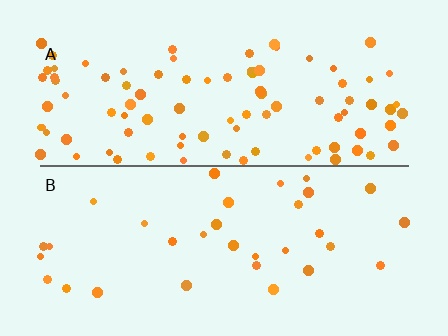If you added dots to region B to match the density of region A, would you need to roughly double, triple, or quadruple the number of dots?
Approximately triple.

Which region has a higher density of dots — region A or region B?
A (the top).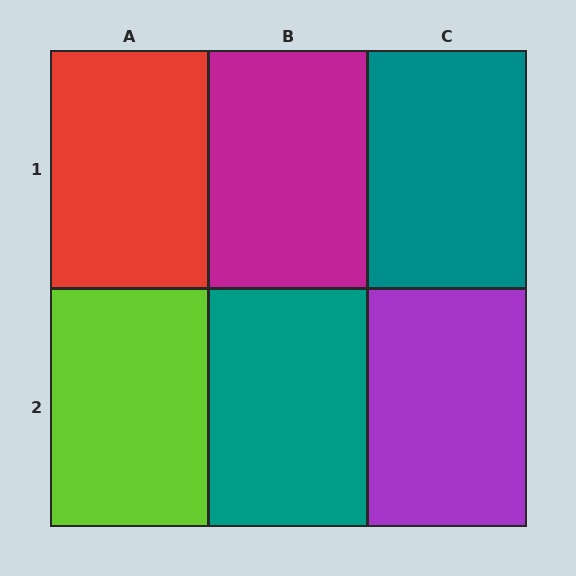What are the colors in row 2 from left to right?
Lime, teal, purple.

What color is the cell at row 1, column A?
Red.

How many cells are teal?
2 cells are teal.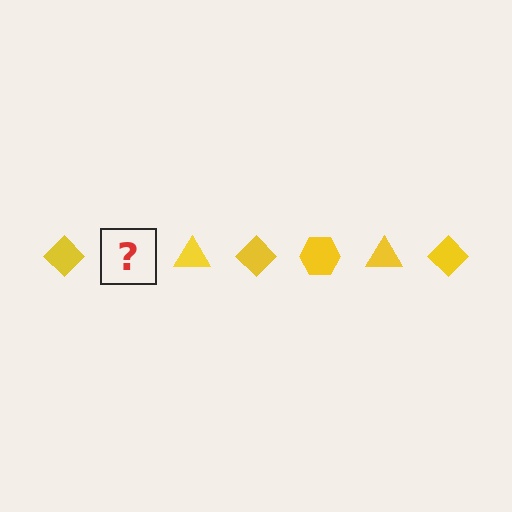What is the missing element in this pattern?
The missing element is a yellow hexagon.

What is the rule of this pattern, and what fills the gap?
The rule is that the pattern cycles through diamond, hexagon, triangle shapes in yellow. The gap should be filled with a yellow hexagon.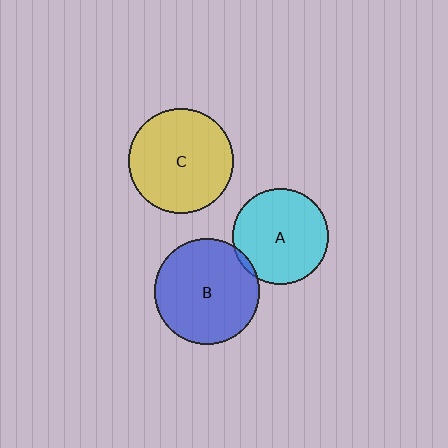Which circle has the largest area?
Circle B (blue).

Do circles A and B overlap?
Yes.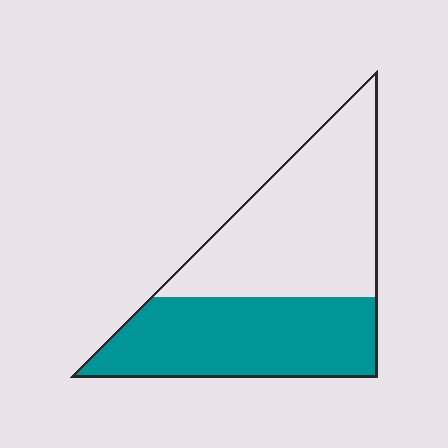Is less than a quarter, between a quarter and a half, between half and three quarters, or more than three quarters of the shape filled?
Between a quarter and a half.